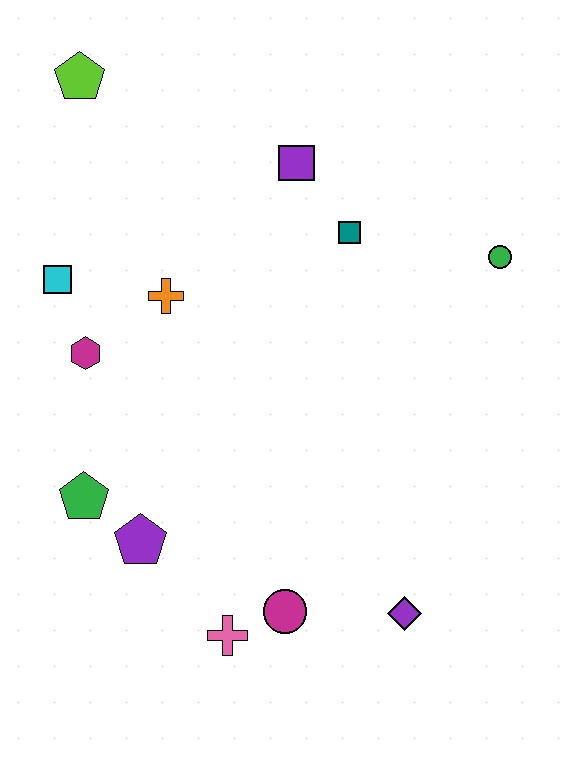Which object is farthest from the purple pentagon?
The lime pentagon is farthest from the purple pentagon.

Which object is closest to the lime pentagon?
The cyan square is closest to the lime pentagon.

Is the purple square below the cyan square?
No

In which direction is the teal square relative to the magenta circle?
The teal square is above the magenta circle.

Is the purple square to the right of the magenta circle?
Yes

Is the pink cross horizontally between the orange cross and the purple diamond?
Yes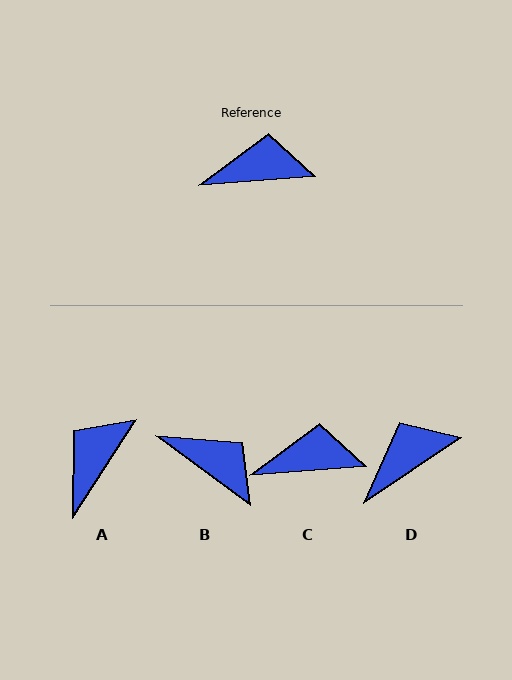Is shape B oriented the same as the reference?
No, it is off by about 41 degrees.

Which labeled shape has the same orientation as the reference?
C.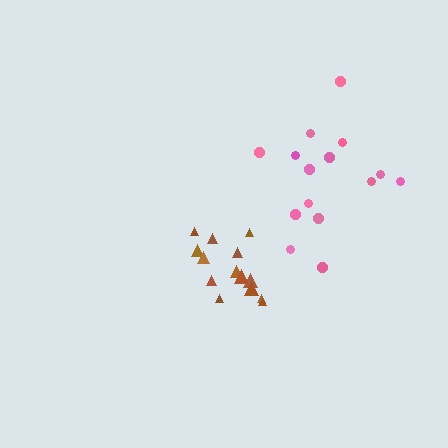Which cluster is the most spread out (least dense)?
Pink.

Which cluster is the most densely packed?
Brown.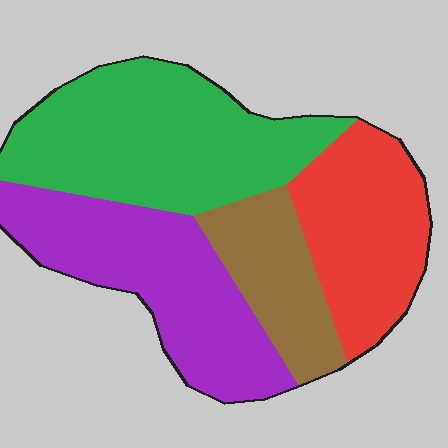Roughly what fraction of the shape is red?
Red covers 22% of the shape.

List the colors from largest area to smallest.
From largest to smallest: green, purple, red, brown.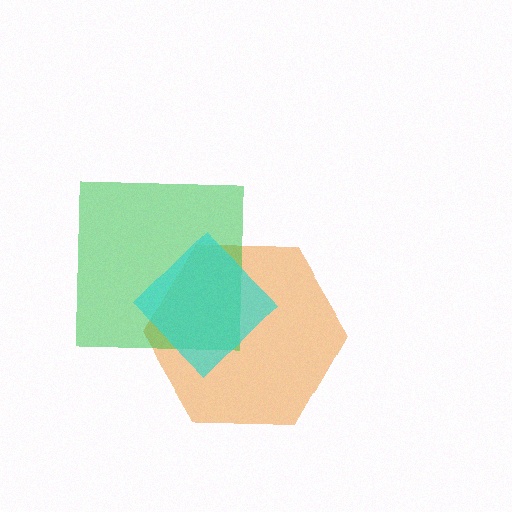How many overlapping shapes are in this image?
There are 3 overlapping shapes in the image.